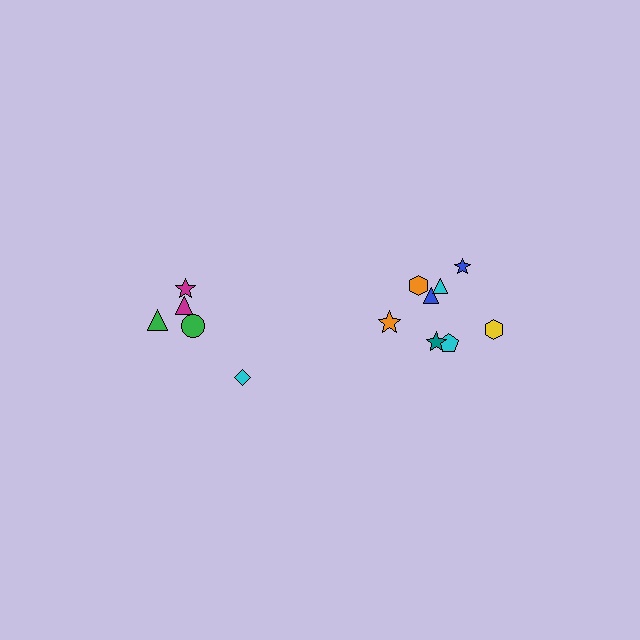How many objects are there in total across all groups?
There are 13 objects.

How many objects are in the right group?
There are 8 objects.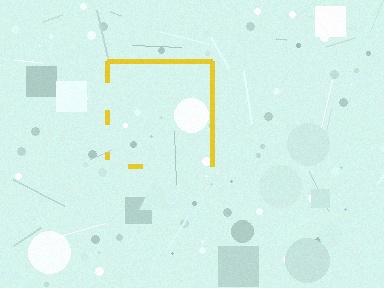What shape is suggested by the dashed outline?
The dashed outline suggests a square.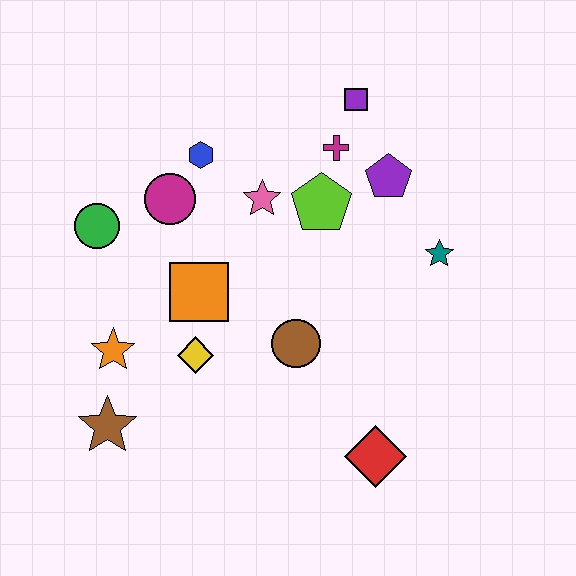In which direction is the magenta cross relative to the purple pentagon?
The magenta cross is to the left of the purple pentagon.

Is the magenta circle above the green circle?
Yes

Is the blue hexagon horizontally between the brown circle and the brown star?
Yes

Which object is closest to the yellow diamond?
The orange square is closest to the yellow diamond.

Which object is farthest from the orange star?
The purple square is farthest from the orange star.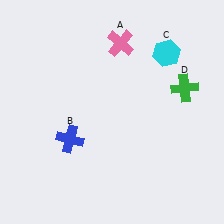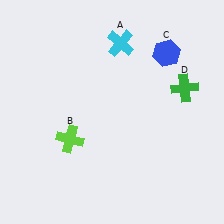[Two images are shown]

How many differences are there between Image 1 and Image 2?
There are 3 differences between the two images.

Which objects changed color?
A changed from pink to cyan. B changed from blue to lime. C changed from cyan to blue.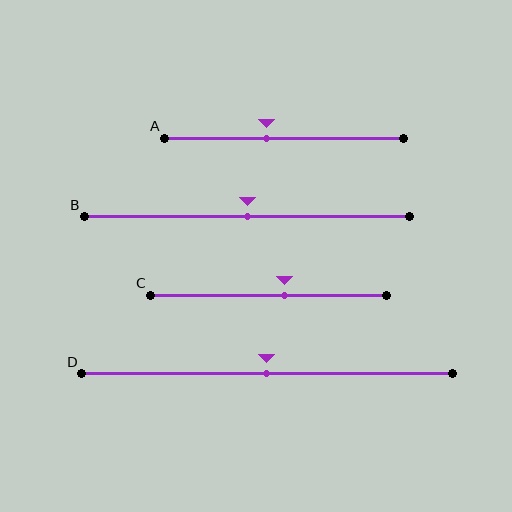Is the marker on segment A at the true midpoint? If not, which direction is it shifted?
No, the marker on segment A is shifted to the left by about 7% of the segment length.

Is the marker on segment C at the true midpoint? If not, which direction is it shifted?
No, the marker on segment C is shifted to the right by about 7% of the segment length.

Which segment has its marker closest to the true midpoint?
Segment B has its marker closest to the true midpoint.